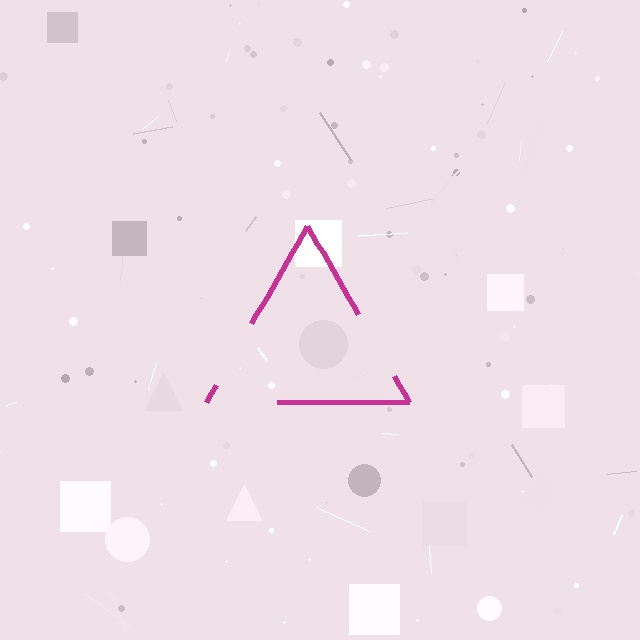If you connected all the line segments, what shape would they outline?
They would outline a triangle.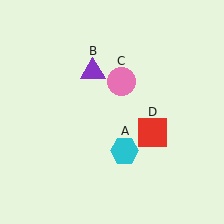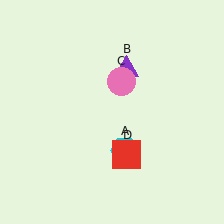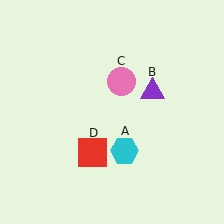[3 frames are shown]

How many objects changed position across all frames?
2 objects changed position: purple triangle (object B), red square (object D).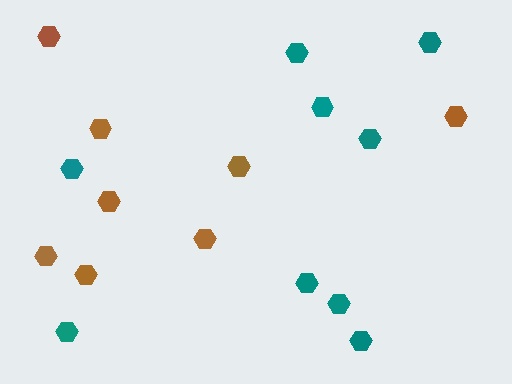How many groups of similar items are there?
There are 2 groups: one group of brown hexagons (8) and one group of teal hexagons (9).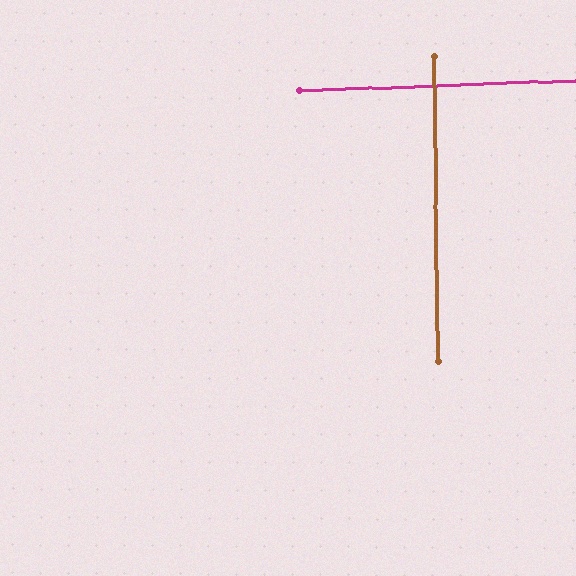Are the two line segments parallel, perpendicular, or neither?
Perpendicular — they meet at approximately 89°.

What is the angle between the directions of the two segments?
Approximately 89 degrees.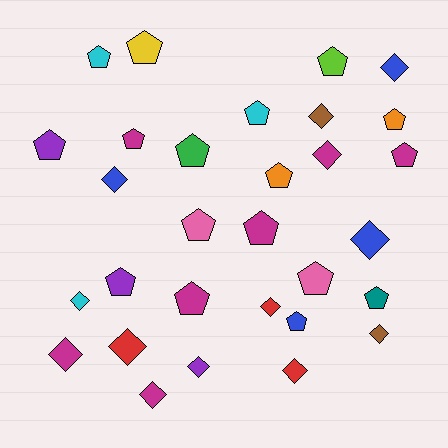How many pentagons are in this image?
There are 17 pentagons.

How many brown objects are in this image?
There are 2 brown objects.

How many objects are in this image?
There are 30 objects.